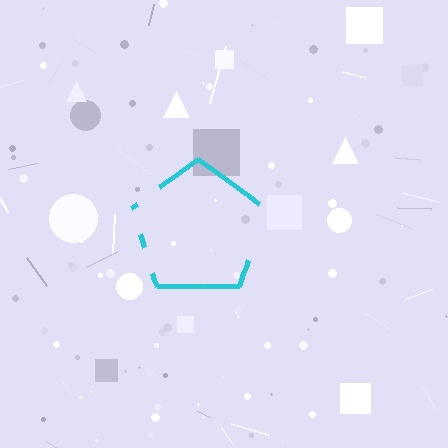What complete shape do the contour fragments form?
The contour fragments form a pentagon.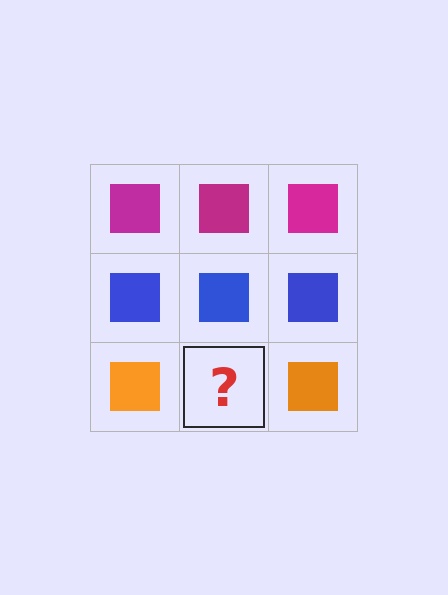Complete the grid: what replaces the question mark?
The question mark should be replaced with an orange square.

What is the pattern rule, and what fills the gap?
The rule is that each row has a consistent color. The gap should be filled with an orange square.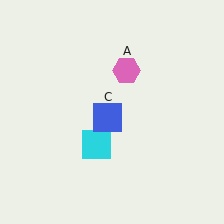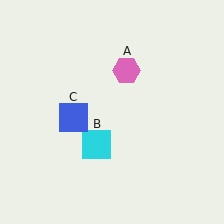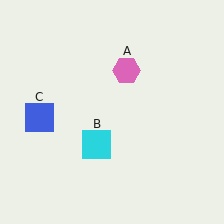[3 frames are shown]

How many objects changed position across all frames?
1 object changed position: blue square (object C).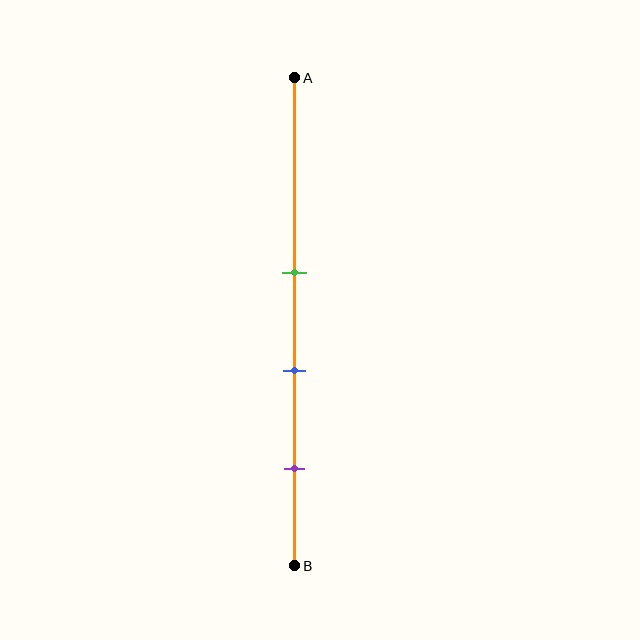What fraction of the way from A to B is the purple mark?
The purple mark is approximately 80% (0.8) of the way from A to B.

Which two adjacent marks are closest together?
The green and blue marks are the closest adjacent pair.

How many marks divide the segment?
There are 3 marks dividing the segment.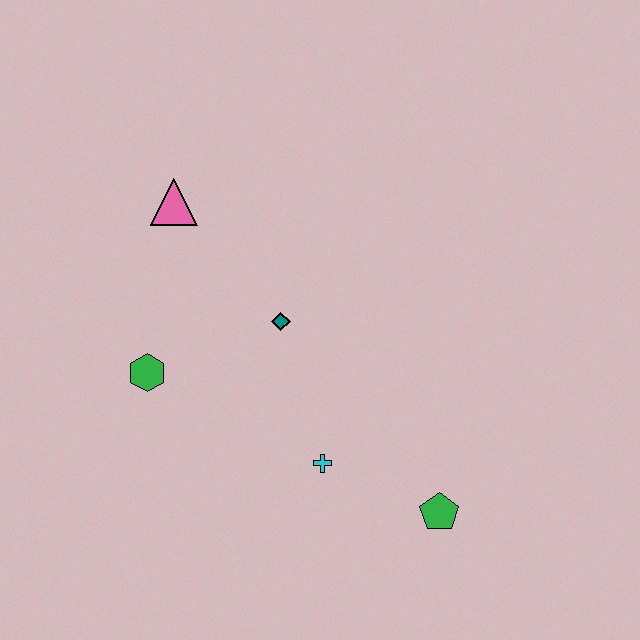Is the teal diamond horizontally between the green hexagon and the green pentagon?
Yes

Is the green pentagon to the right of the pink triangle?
Yes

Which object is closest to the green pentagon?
The cyan cross is closest to the green pentagon.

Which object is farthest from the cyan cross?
The pink triangle is farthest from the cyan cross.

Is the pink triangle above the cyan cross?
Yes